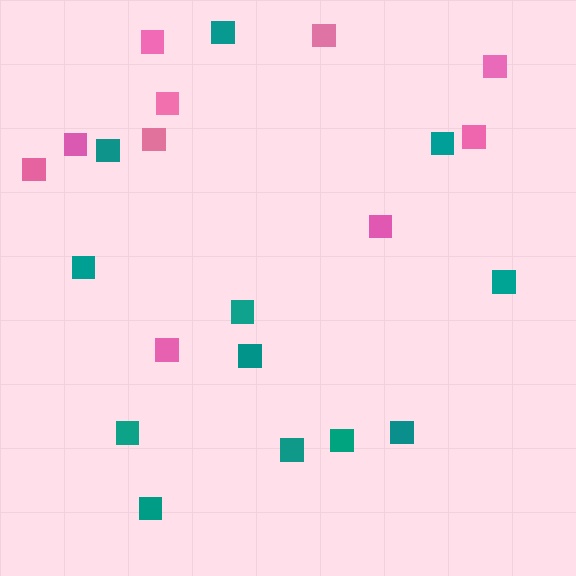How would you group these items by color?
There are 2 groups: one group of teal squares (12) and one group of pink squares (10).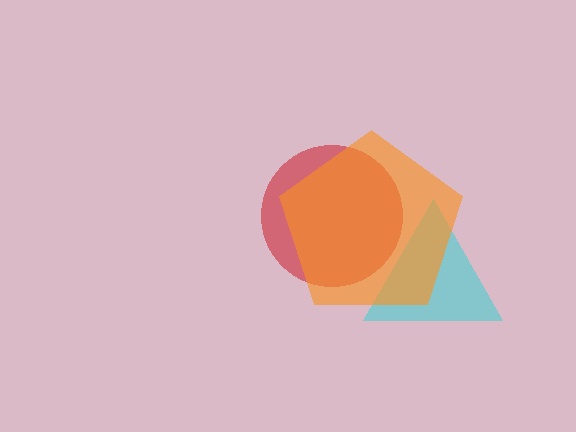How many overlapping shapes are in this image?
There are 3 overlapping shapes in the image.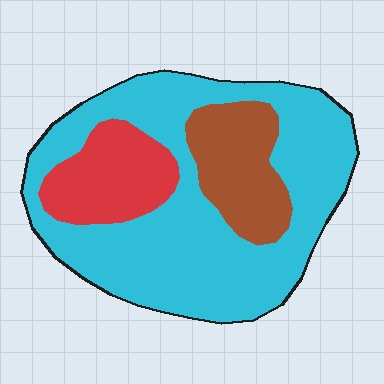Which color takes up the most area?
Cyan, at roughly 65%.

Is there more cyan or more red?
Cyan.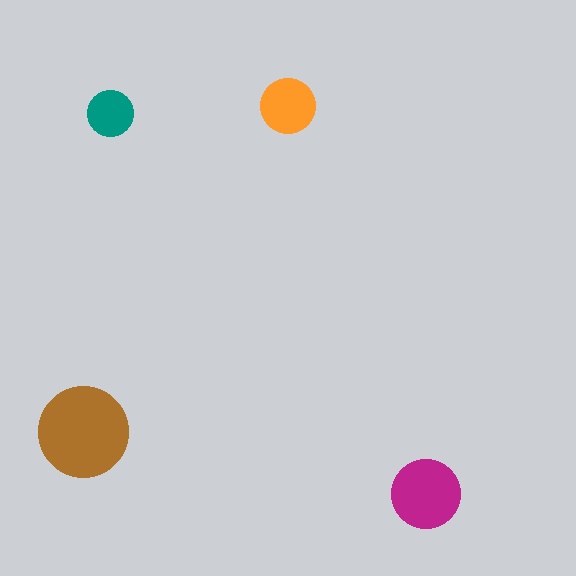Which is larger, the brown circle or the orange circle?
The brown one.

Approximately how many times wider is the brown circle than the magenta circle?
About 1.5 times wider.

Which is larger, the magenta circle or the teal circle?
The magenta one.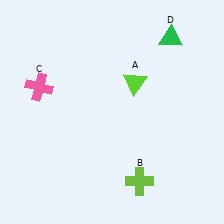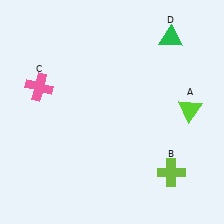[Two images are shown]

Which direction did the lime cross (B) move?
The lime cross (B) moved right.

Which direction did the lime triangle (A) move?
The lime triangle (A) moved right.